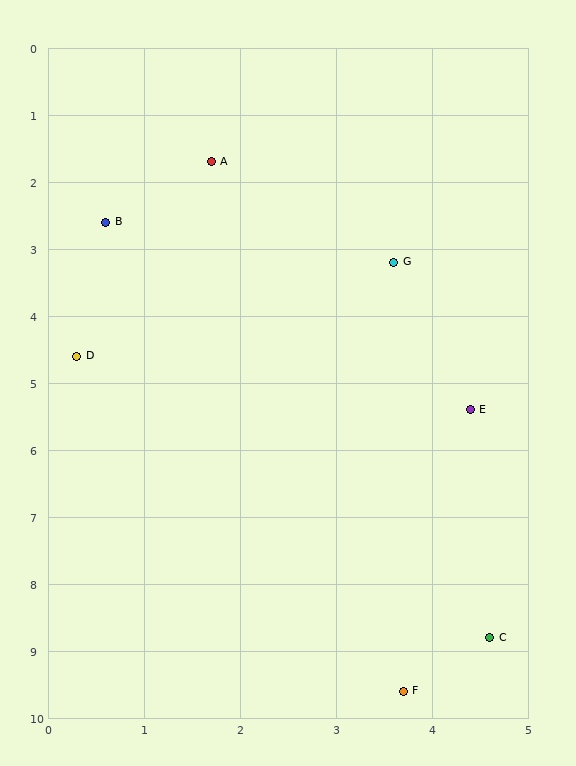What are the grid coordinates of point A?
Point A is at approximately (1.7, 1.7).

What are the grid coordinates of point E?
Point E is at approximately (4.4, 5.4).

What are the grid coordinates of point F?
Point F is at approximately (3.7, 9.6).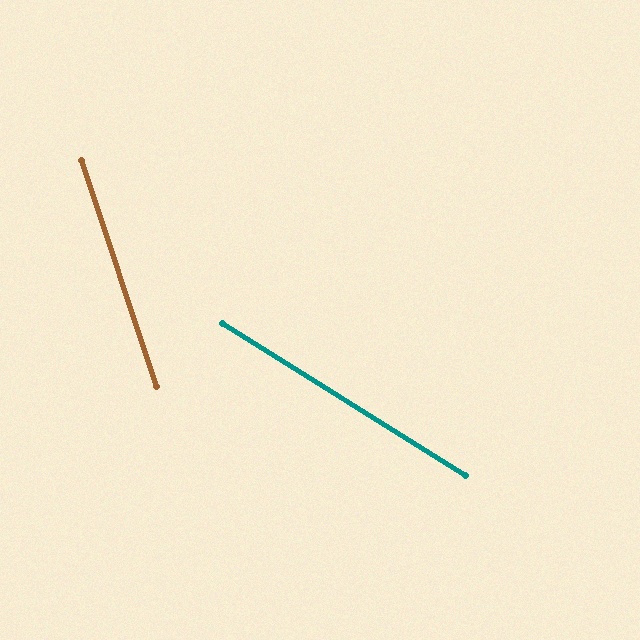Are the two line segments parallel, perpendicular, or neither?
Neither parallel nor perpendicular — they differ by about 40°.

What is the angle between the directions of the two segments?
Approximately 40 degrees.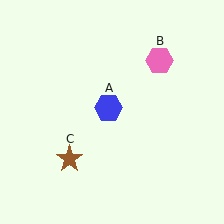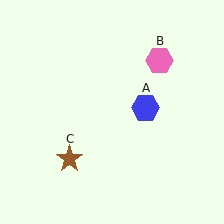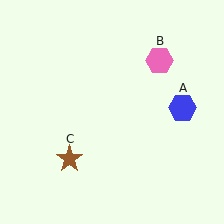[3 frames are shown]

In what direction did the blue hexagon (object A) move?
The blue hexagon (object A) moved right.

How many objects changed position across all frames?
1 object changed position: blue hexagon (object A).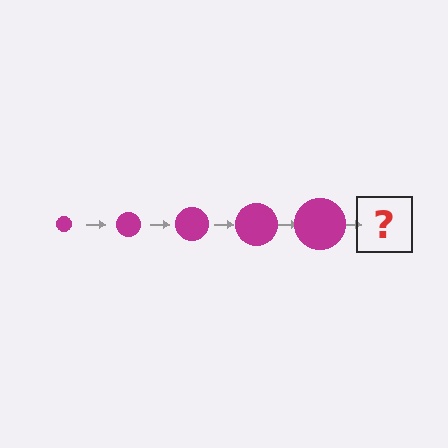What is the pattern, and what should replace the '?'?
The pattern is that the circle gets progressively larger each step. The '?' should be a magenta circle, larger than the previous one.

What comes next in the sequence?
The next element should be a magenta circle, larger than the previous one.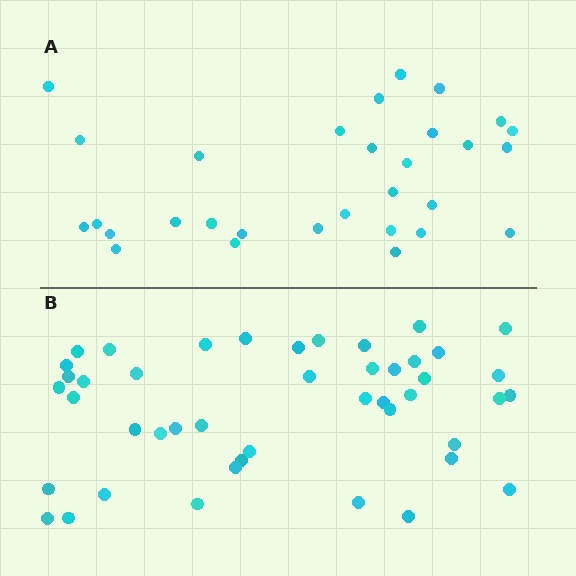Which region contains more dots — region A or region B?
Region B (the bottom region) has more dots.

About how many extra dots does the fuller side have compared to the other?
Region B has approximately 15 more dots than region A.